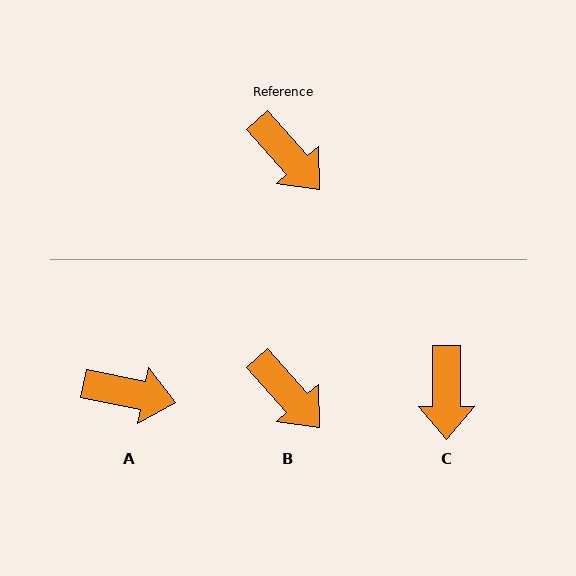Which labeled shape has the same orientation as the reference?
B.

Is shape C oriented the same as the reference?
No, it is off by about 42 degrees.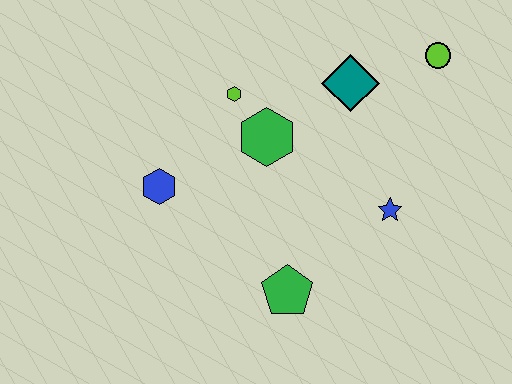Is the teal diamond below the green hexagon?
No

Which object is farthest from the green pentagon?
The lime circle is farthest from the green pentagon.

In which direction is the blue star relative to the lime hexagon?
The blue star is to the right of the lime hexagon.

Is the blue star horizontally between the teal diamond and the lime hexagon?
No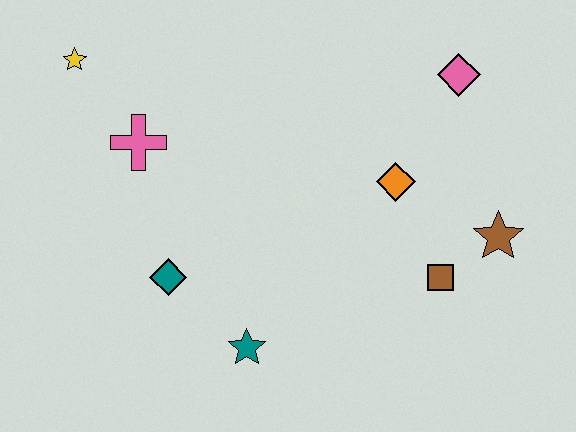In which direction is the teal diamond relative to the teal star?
The teal diamond is to the left of the teal star.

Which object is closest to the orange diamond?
The brown square is closest to the orange diamond.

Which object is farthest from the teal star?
The pink diamond is farthest from the teal star.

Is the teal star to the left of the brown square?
Yes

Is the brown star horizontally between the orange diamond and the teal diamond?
No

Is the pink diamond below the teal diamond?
No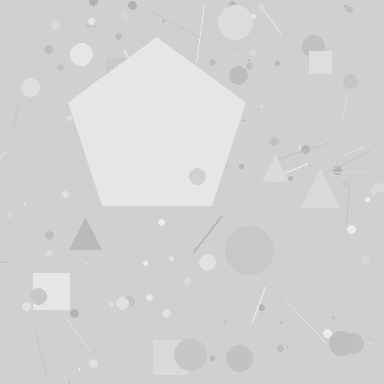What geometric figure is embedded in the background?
A pentagon is embedded in the background.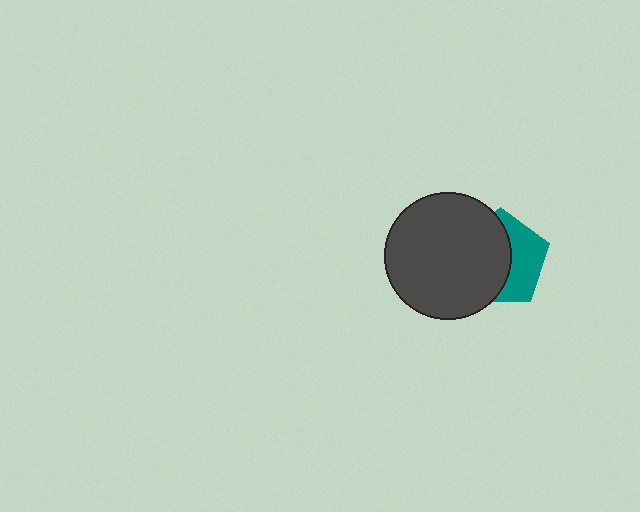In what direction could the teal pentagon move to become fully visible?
The teal pentagon could move right. That would shift it out from behind the dark gray circle entirely.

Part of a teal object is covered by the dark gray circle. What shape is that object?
It is a pentagon.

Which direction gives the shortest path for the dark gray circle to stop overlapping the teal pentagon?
Moving left gives the shortest separation.